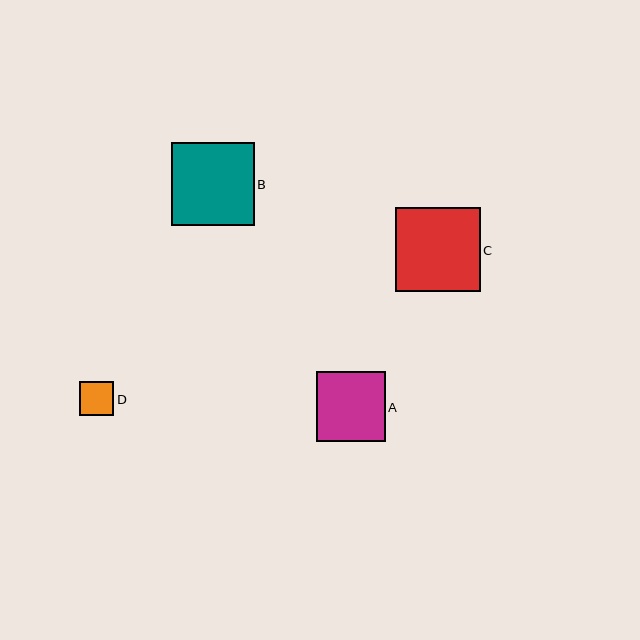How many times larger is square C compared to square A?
Square C is approximately 1.2 times the size of square A.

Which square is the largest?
Square C is the largest with a size of approximately 85 pixels.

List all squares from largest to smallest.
From largest to smallest: C, B, A, D.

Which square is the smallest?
Square D is the smallest with a size of approximately 34 pixels.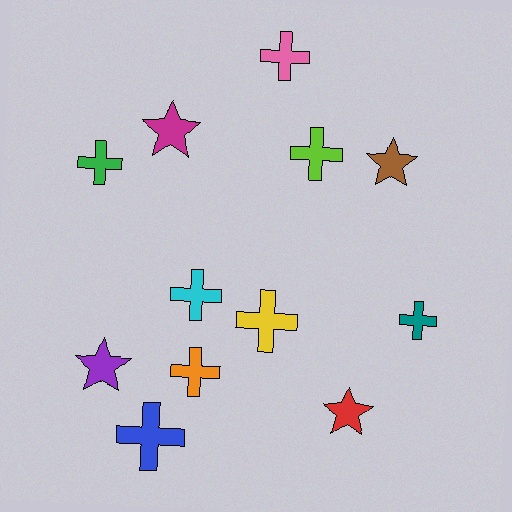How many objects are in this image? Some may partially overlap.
There are 12 objects.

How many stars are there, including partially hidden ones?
There are 4 stars.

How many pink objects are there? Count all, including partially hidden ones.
There is 1 pink object.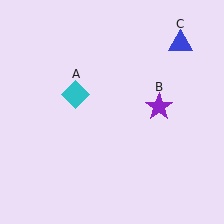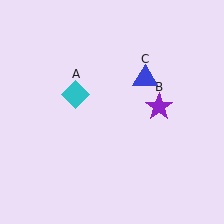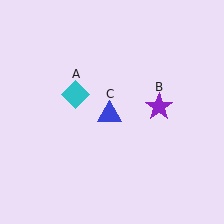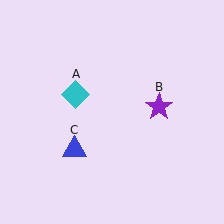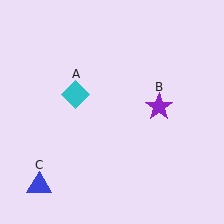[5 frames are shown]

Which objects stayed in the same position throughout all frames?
Cyan diamond (object A) and purple star (object B) remained stationary.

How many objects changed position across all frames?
1 object changed position: blue triangle (object C).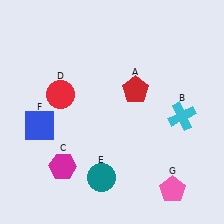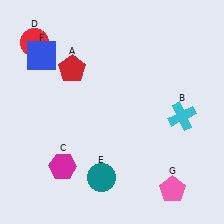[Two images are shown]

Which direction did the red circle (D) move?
The red circle (D) moved up.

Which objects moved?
The objects that moved are: the red pentagon (A), the red circle (D), the blue square (F).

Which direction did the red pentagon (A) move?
The red pentagon (A) moved left.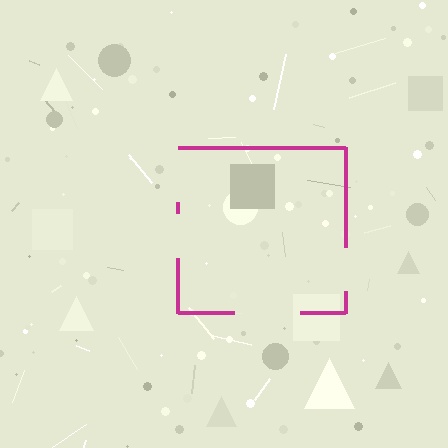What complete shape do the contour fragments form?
The contour fragments form a square.